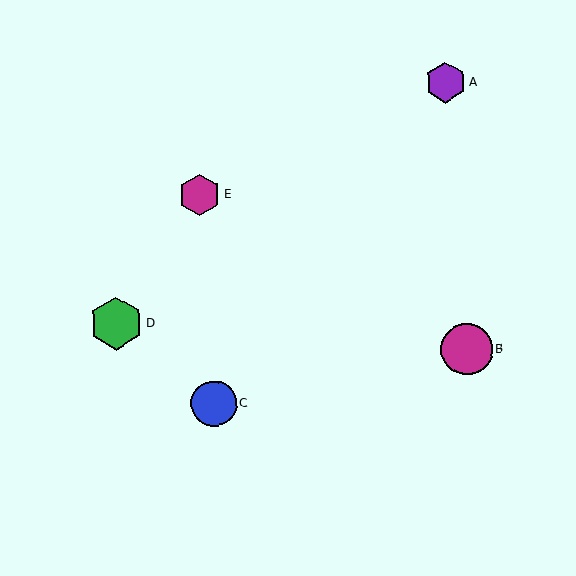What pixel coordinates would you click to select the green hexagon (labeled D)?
Click at (117, 323) to select the green hexagon D.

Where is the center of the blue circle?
The center of the blue circle is at (214, 404).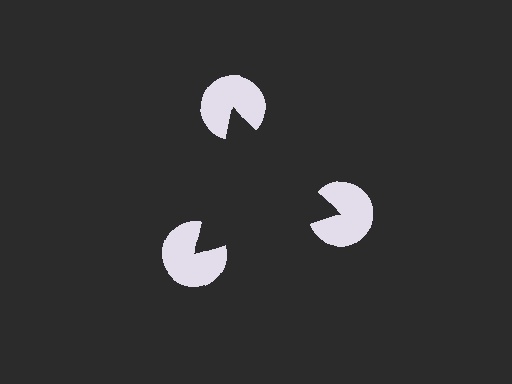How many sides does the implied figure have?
3 sides.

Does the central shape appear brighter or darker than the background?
It typically appears slightly darker than the background, even though no actual brightness change is drawn.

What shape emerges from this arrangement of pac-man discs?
An illusory triangle — its edges are inferred from the aligned wedge cuts in the pac-man discs, not physically drawn.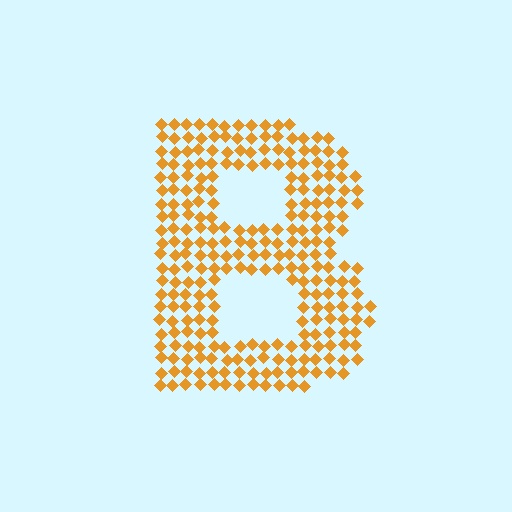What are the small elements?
The small elements are diamonds.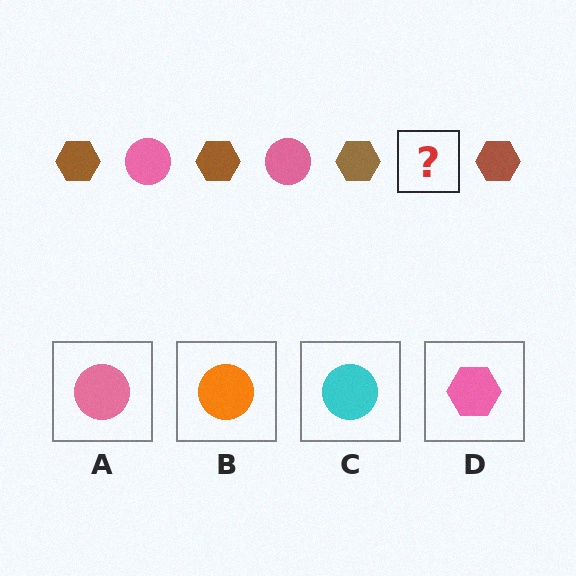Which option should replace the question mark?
Option A.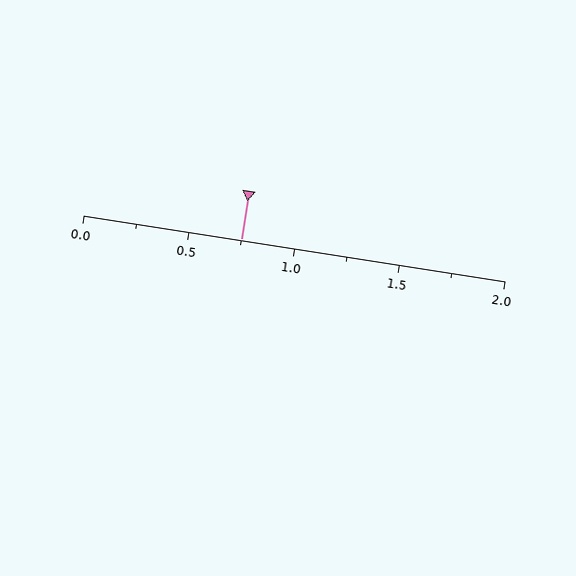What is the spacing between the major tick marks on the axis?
The major ticks are spaced 0.5 apart.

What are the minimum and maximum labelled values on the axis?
The axis runs from 0.0 to 2.0.